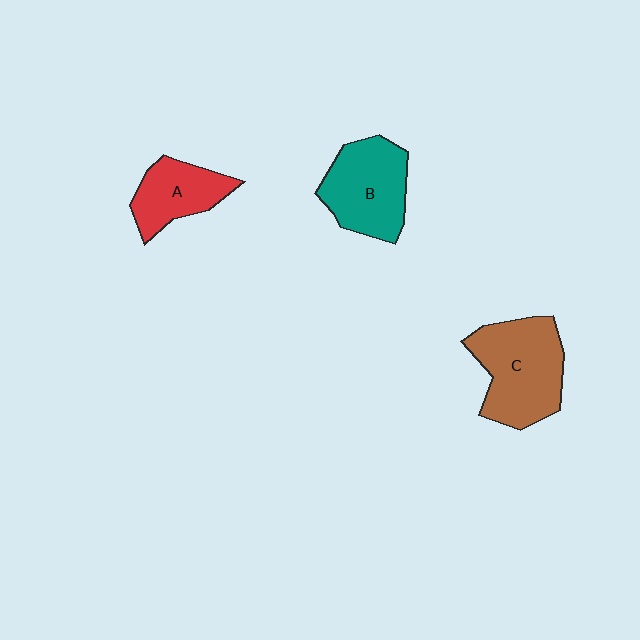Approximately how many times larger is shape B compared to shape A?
Approximately 1.4 times.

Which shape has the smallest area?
Shape A (red).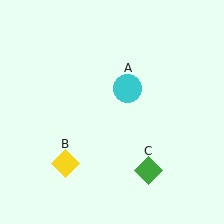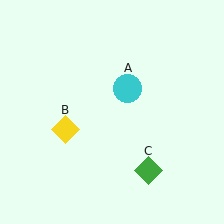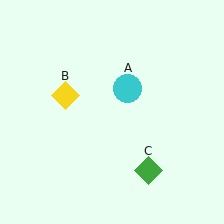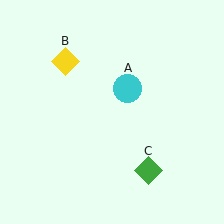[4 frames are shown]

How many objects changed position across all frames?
1 object changed position: yellow diamond (object B).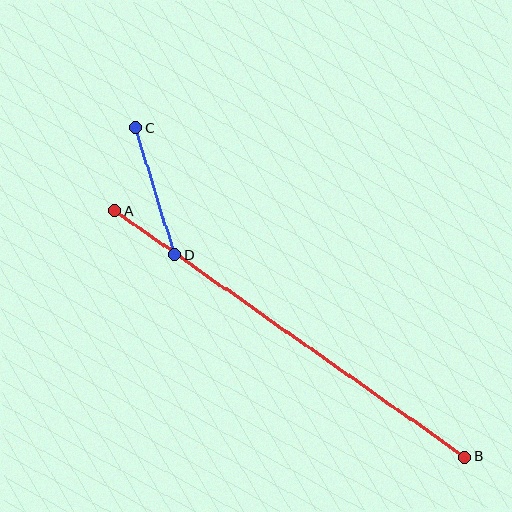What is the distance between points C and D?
The distance is approximately 133 pixels.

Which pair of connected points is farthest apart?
Points A and B are farthest apart.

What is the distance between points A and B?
The distance is approximately 428 pixels.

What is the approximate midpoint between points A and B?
The midpoint is at approximately (290, 334) pixels.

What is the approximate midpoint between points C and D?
The midpoint is at approximately (155, 192) pixels.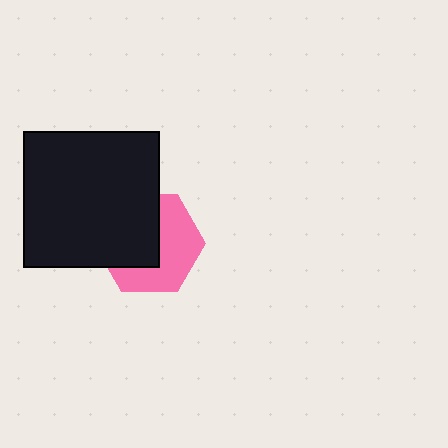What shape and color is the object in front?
The object in front is a black square.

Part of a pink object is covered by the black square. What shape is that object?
It is a hexagon.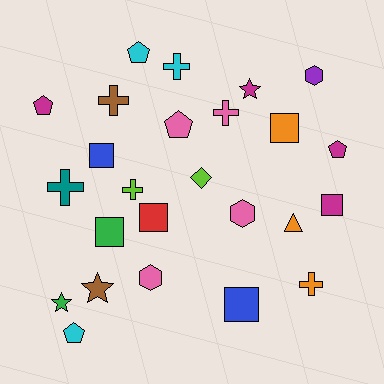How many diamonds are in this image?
There is 1 diamond.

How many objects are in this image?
There are 25 objects.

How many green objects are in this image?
There are 2 green objects.